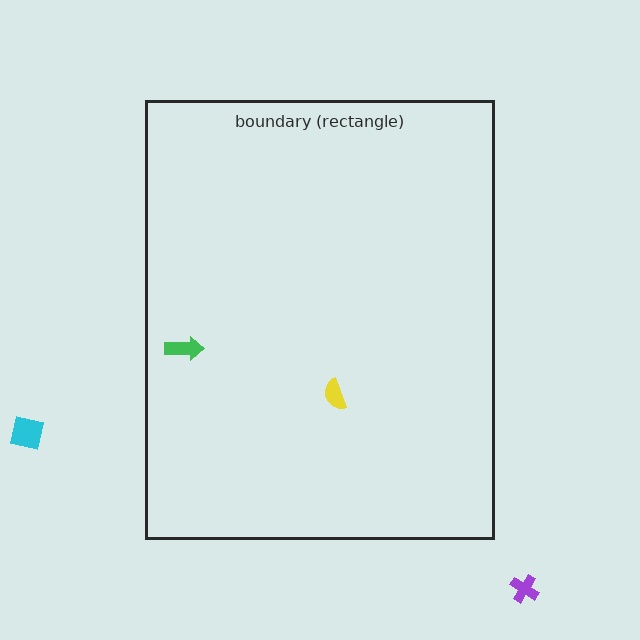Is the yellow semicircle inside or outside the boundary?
Inside.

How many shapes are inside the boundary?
2 inside, 2 outside.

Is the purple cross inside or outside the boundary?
Outside.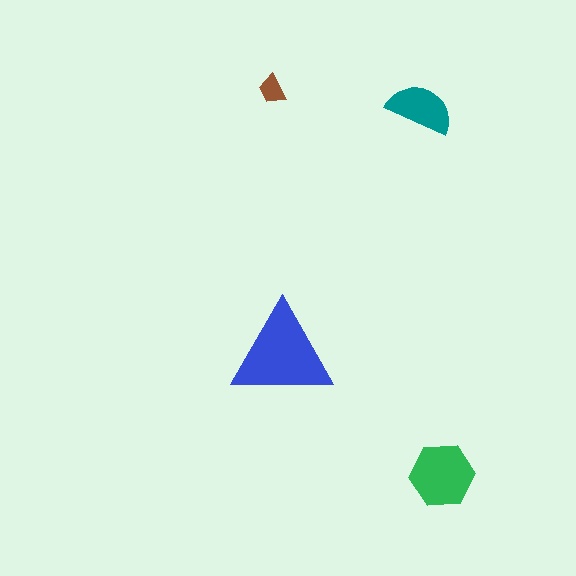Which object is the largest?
The blue triangle.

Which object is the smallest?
The brown trapezoid.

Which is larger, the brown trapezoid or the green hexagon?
The green hexagon.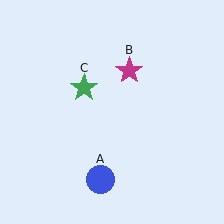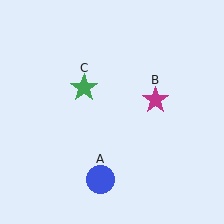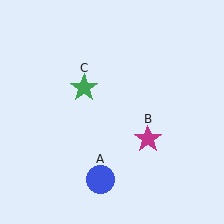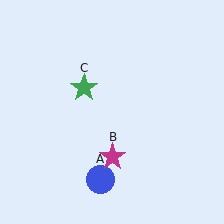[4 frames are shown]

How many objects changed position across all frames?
1 object changed position: magenta star (object B).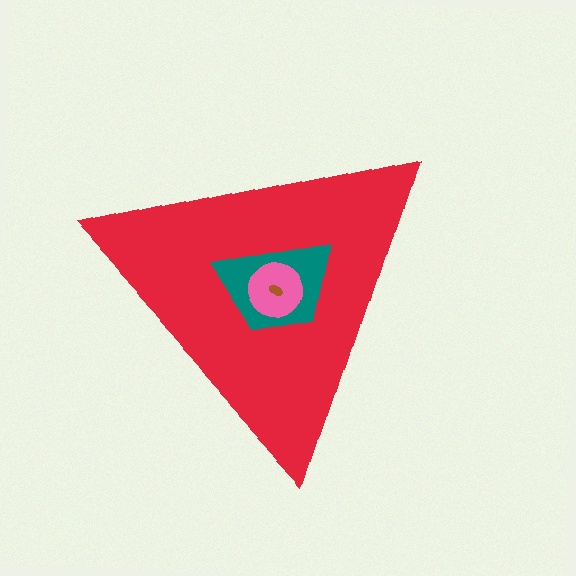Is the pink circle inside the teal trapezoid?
Yes.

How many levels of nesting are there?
4.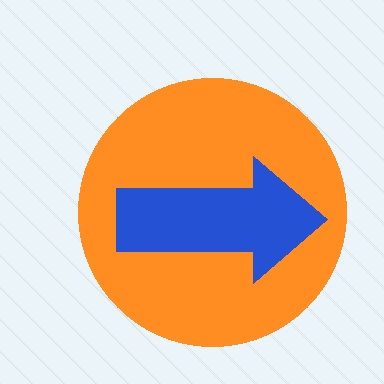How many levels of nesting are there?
2.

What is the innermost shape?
The blue arrow.